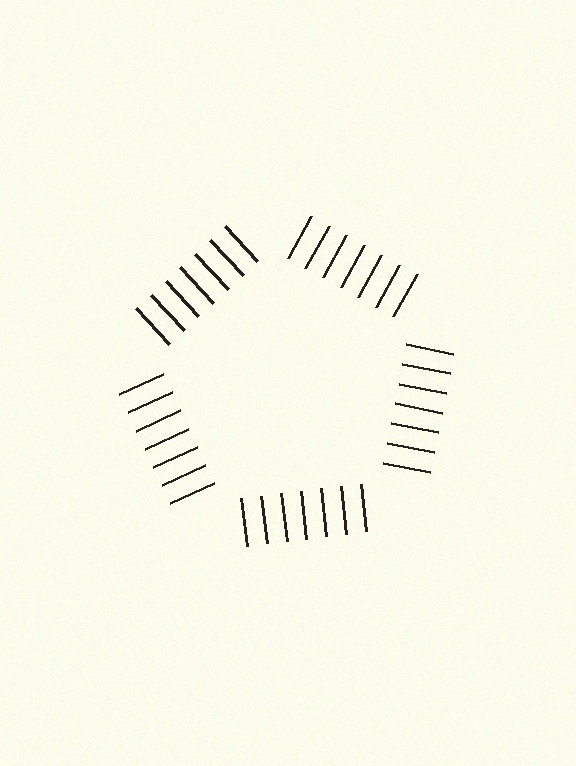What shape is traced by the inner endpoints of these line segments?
An illusory pentagon — the line segments terminate on its edges but no continuous stroke is drawn.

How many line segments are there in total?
35 — 7 along each of the 5 edges.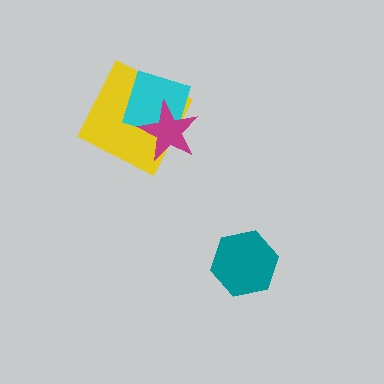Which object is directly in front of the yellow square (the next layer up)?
The cyan diamond is directly in front of the yellow square.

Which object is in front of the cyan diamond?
The magenta star is in front of the cyan diamond.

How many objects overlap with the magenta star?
2 objects overlap with the magenta star.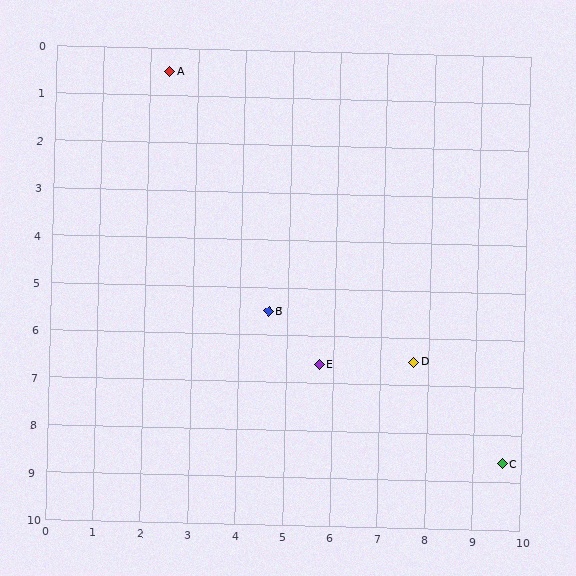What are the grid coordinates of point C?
Point C is at approximately (9.6, 8.6).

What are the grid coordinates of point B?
Point B is at approximately (4.6, 5.5).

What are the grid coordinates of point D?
Point D is at approximately (7.7, 6.5).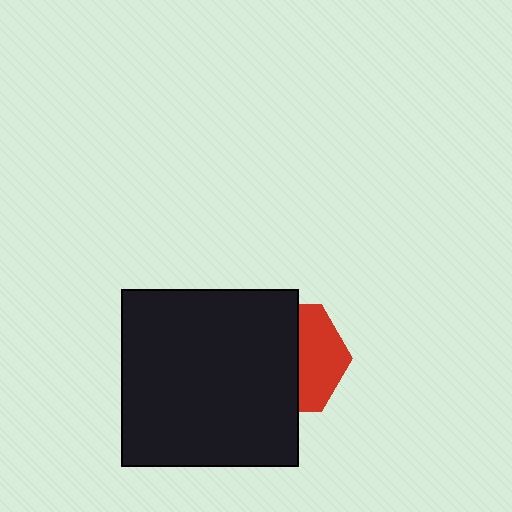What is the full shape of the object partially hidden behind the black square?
The partially hidden object is a red hexagon.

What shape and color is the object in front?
The object in front is a black square.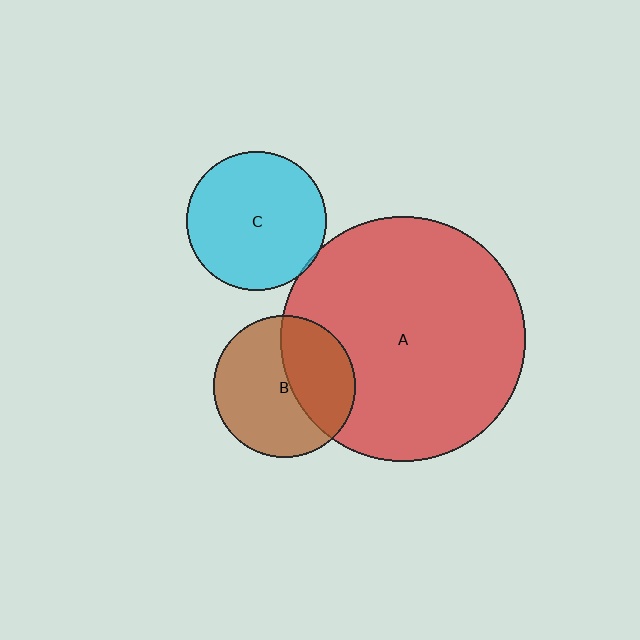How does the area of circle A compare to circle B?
Approximately 3.0 times.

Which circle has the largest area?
Circle A (red).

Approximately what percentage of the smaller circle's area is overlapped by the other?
Approximately 40%.